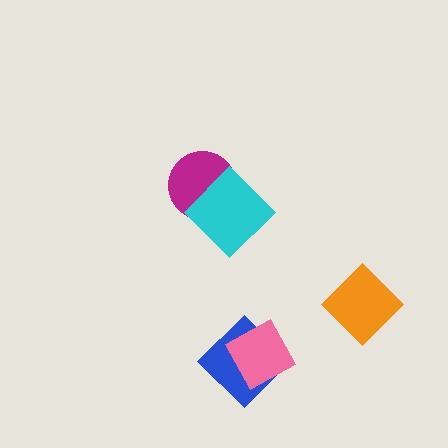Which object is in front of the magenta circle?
The cyan diamond is in front of the magenta circle.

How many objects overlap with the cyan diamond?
1 object overlaps with the cyan diamond.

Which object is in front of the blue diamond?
The pink square is in front of the blue diamond.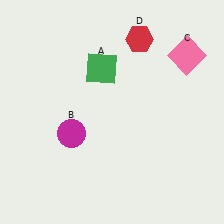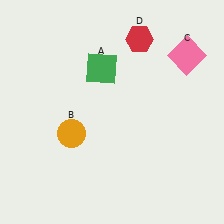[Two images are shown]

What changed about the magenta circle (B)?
In Image 1, B is magenta. In Image 2, it changed to orange.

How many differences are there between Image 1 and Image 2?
There is 1 difference between the two images.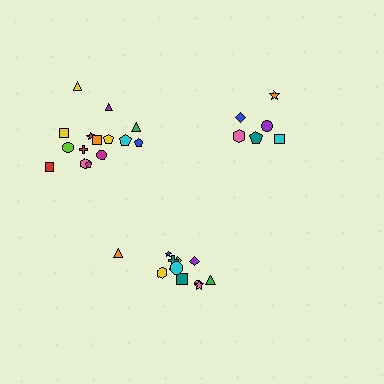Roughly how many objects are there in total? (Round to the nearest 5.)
Roughly 35 objects in total.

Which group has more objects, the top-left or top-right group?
The top-left group.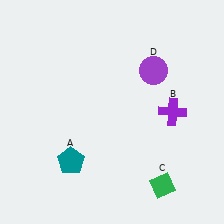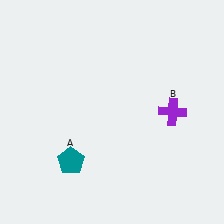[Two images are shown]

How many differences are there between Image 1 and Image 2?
There are 2 differences between the two images.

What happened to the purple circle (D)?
The purple circle (D) was removed in Image 2. It was in the top-right area of Image 1.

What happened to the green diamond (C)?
The green diamond (C) was removed in Image 2. It was in the bottom-right area of Image 1.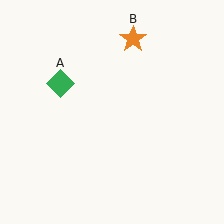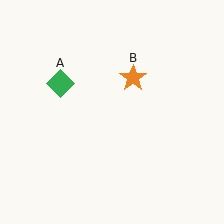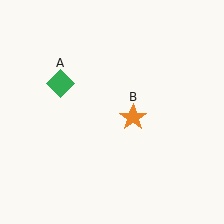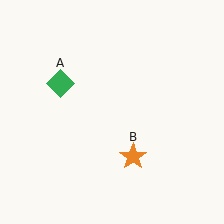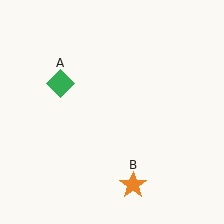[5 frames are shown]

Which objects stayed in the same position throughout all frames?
Green diamond (object A) remained stationary.